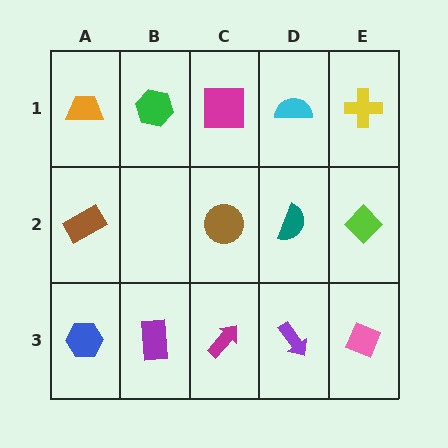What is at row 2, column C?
A brown circle.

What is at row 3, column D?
A purple arrow.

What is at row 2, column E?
A lime diamond.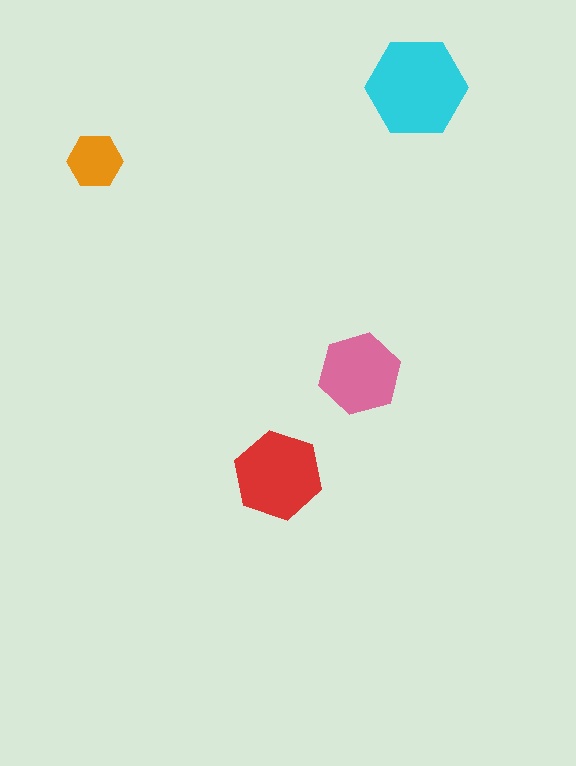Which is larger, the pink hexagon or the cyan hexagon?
The cyan one.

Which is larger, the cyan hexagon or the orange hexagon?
The cyan one.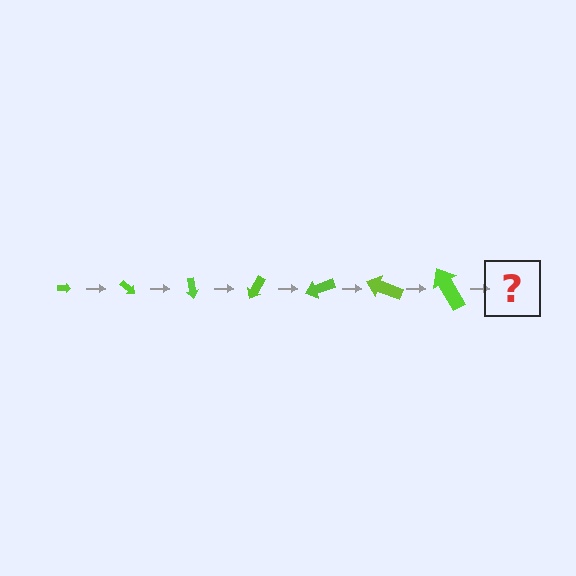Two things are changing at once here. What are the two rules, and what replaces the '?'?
The two rules are that the arrow grows larger each step and it rotates 40 degrees each step. The '?' should be an arrow, larger than the previous one and rotated 280 degrees from the start.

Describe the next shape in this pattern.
It should be an arrow, larger than the previous one and rotated 280 degrees from the start.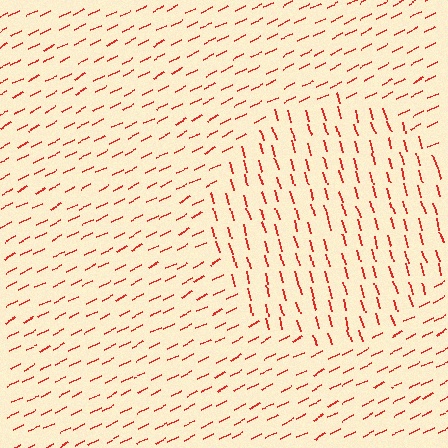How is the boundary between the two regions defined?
The boundary is defined purely by a change in line orientation (approximately 80 degrees difference). All lines are the same color and thickness.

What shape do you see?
I see a circle.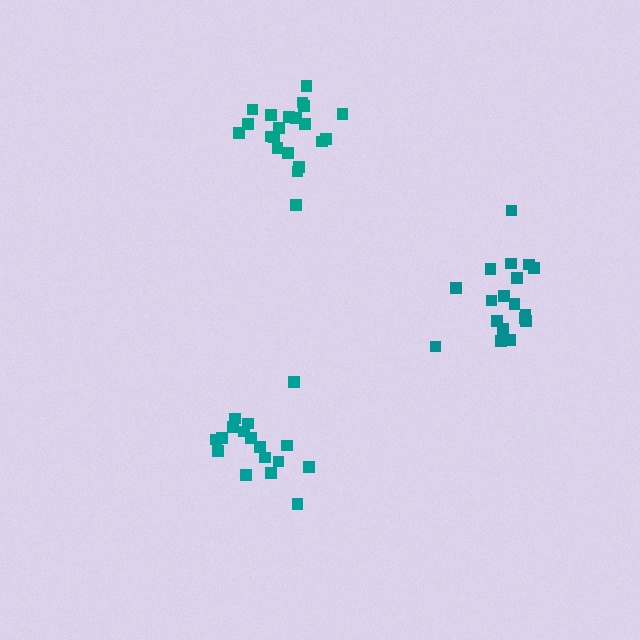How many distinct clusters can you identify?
There are 3 distinct clusters.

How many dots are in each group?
Group 1: 17 dots, Group 2: 18 dots, Group 3: 21 dots (56 total).